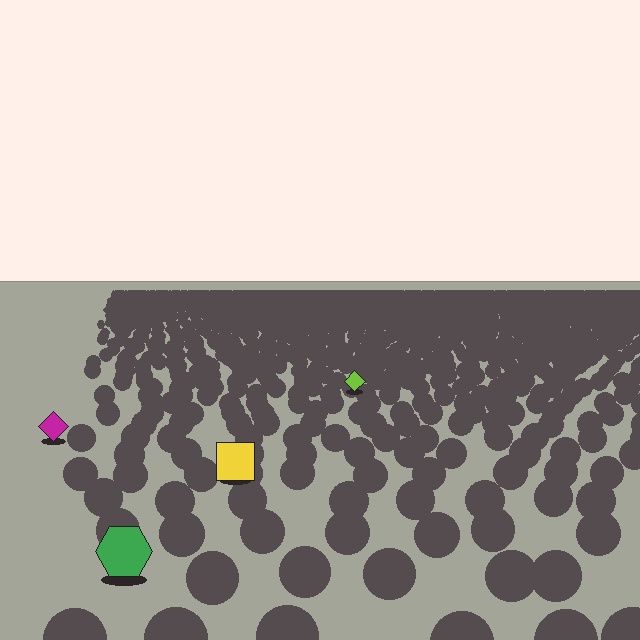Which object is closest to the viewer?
The green hexagon is closest. The texture marks near it are larger and more spread out.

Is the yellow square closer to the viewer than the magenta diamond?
Yes. The yellow square is closer — you can tell from the texture gradient: the ground texture is coarser near it.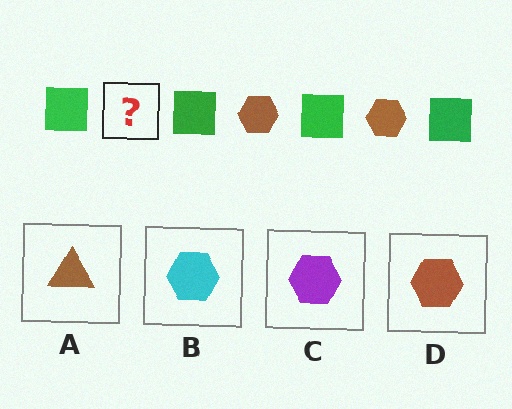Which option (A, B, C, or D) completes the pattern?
D.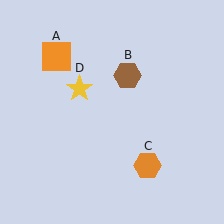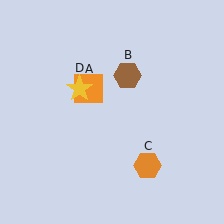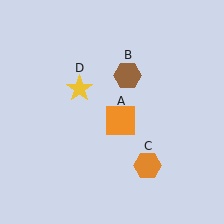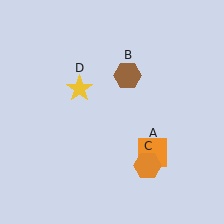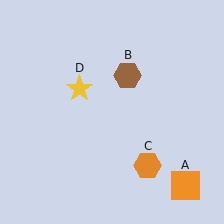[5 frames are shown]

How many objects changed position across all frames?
1 object changed position: orange square (object A).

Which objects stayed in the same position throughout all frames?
Brown hexagon (object B) and orange hexagon (object C) and yellow star (object D) remained stationary.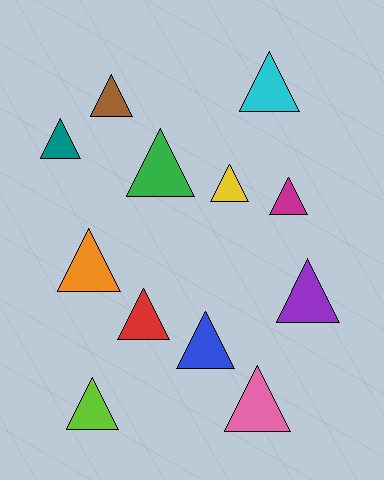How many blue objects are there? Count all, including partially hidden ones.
There is 1 blue object.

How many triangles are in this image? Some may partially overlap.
There are 12 triangles.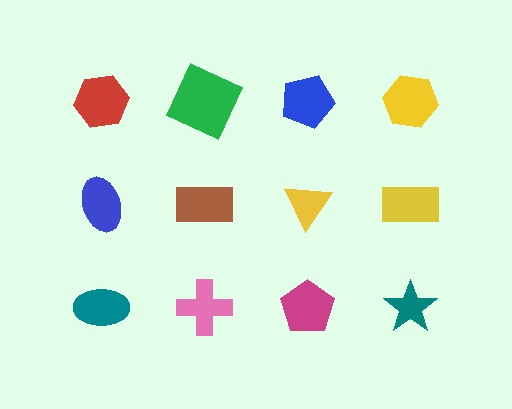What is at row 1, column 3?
A blue pentagon.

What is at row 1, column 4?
A yellow hexagon.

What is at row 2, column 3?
A yellow triangle.